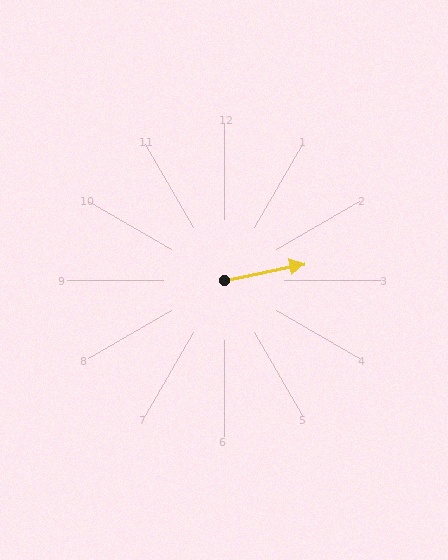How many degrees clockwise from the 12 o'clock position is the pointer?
Approximately 78 degrees.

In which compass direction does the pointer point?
East.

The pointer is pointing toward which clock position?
Roughly 3 o'clock.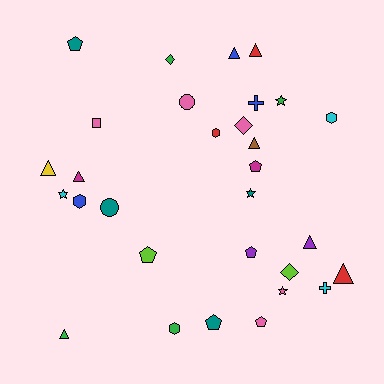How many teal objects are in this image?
There are 4 teal objects.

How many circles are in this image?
There are 2 circles.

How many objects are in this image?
There are 30 objects.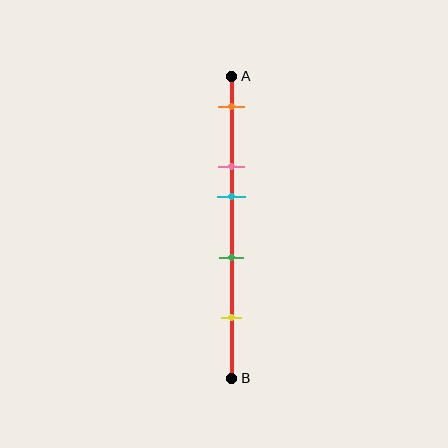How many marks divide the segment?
There are 5 marks dividing the segment.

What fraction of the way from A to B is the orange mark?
The orange mark is approximately 10% (0.1) of the way from A to B.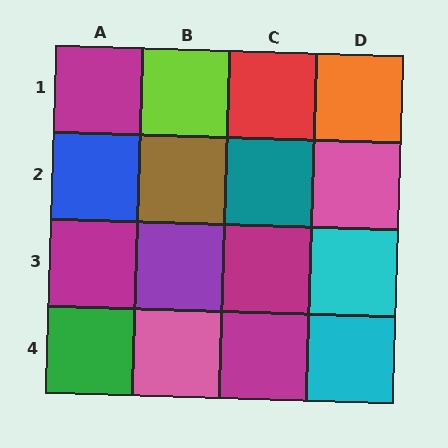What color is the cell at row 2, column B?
Brown.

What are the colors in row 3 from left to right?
Magenta, purple, magenta, cyan.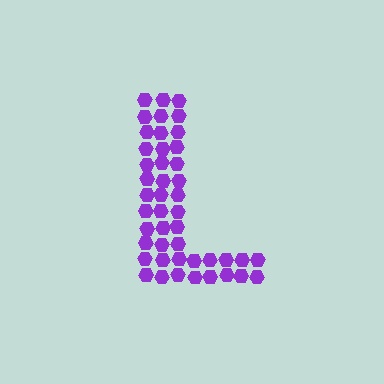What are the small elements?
The small elements are hexagons.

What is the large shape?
The large shape is the letter L.